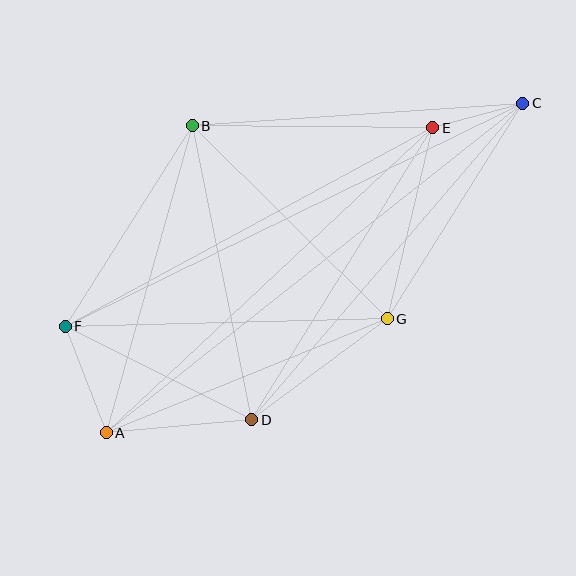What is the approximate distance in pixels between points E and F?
The distance between E and F is approximately 417 pixels.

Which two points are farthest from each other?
Points A and C are farthest from each other.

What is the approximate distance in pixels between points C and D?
The distance between C and D is approximately 417 pixels.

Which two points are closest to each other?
Points C and E are closest to each other.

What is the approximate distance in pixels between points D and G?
The distance between D and G is approximately 169 pixels.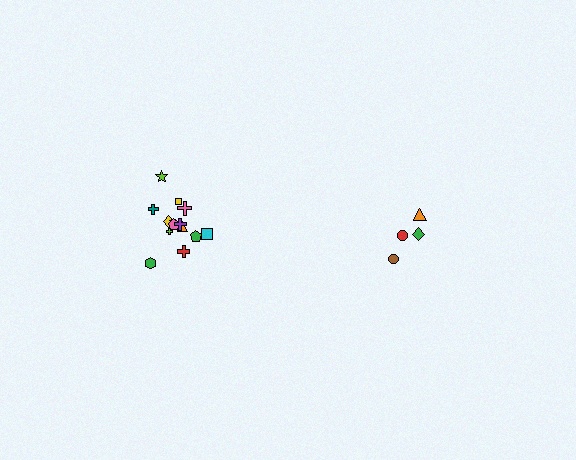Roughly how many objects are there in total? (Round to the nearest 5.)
Roughly 20 objects in total.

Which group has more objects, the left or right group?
The left group.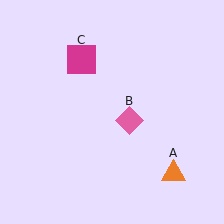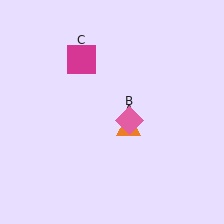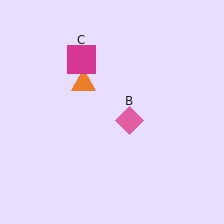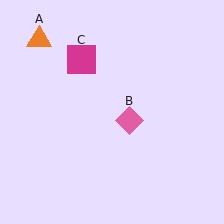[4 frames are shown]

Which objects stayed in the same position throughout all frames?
Pink diamond (object B) and magenta square (object C) remained stationary.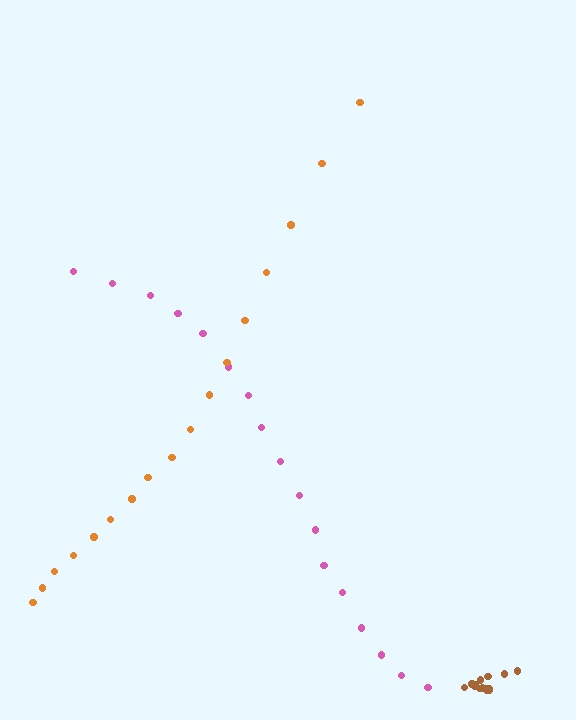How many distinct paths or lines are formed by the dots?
There are 3 distinct paths.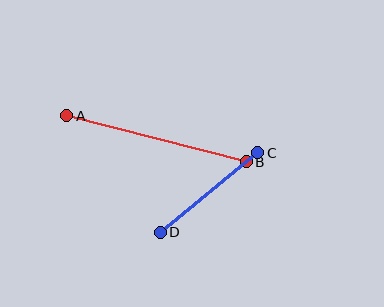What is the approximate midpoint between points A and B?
The midpoint is at approximately (156, 139) pixels.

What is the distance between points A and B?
The distance is approximately 185 pixels.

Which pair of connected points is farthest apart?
Points A and B are farthest apart.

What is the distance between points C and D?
The distance is approximately 126 pixels.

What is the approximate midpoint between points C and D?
The midpoint is at approximately (209, 192) pixels.